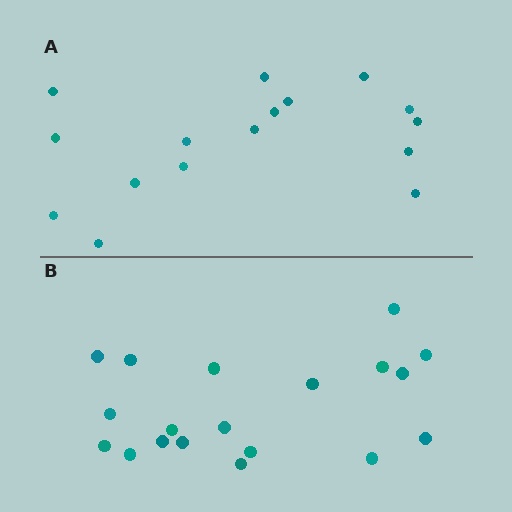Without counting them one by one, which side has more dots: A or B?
Region B (the bottom region) has more dots.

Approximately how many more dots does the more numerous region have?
Region B has just a few more — roughly 2 or 3 more dots than region A.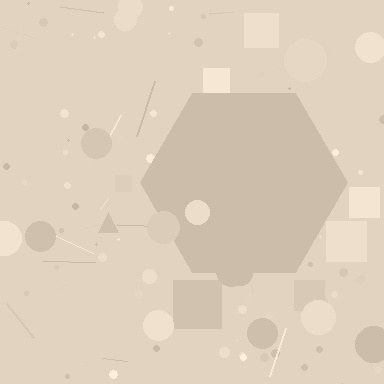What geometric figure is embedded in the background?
A hexagon is embedded in the background.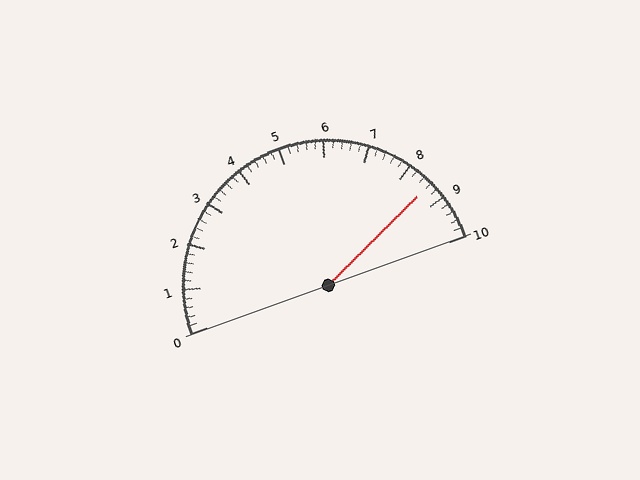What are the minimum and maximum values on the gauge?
The gauge ranges from 0 to 10.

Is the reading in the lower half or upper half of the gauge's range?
The reading is in the upper half of the range (0 to 10).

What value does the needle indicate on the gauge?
The needle indicates approximately 8.6.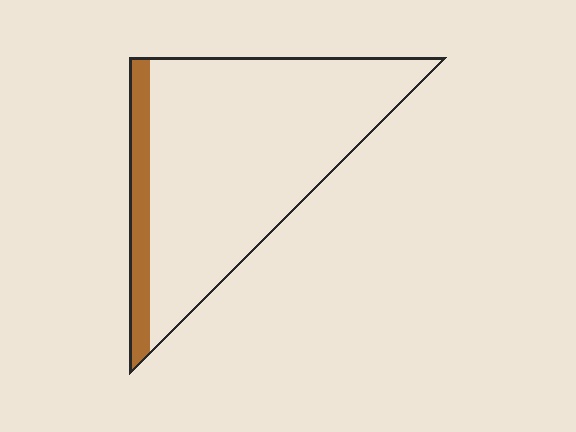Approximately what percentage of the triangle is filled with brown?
Approximately 15%.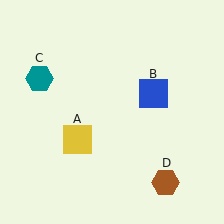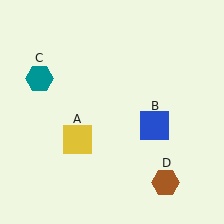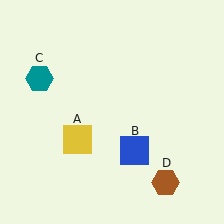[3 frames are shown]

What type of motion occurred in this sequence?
The blue square (object B) rotated clockwise around the center of the scene.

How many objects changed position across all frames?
1 object changed position: blue square (object B).